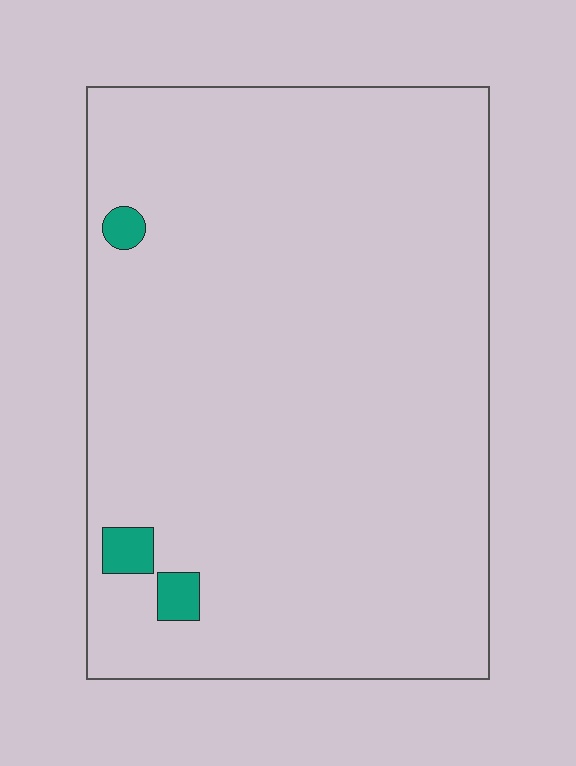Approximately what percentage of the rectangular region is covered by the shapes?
Approximately 5%.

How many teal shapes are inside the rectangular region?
3.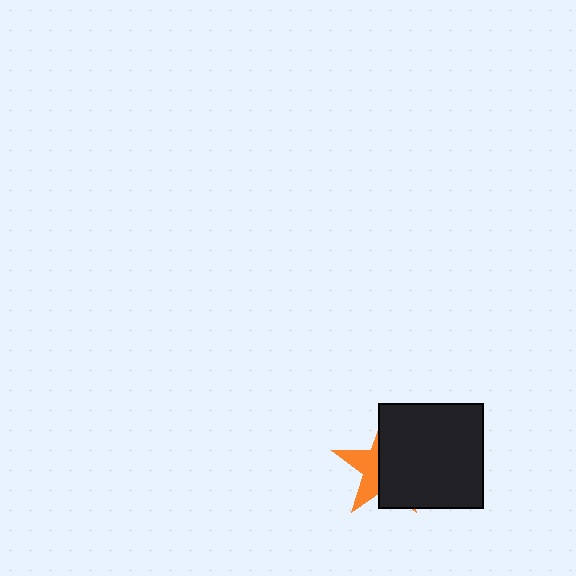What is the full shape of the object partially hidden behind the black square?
The partially hidden object is an orange star.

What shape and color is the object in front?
The object in front is a black square.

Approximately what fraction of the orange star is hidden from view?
Roughly 62% of the orange star is hidden behind the black square.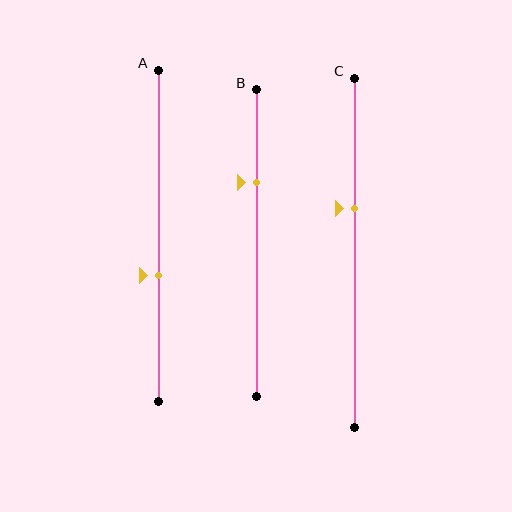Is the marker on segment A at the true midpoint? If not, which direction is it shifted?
No, the marker on segment A is shifted downward by about 12% of the segment length.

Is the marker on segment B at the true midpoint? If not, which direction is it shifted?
No, the marker on segment B is shifted upward by about 20% of the segment length.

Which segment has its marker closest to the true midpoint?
Segment A has its marker closest to the true midpoint.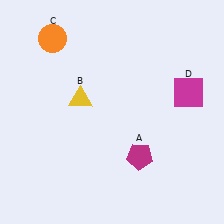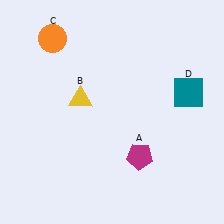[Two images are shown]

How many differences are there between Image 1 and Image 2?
There is 1 difference between the two images.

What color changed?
The square (D) changed from magenta in Image 1 to teal in Image 2.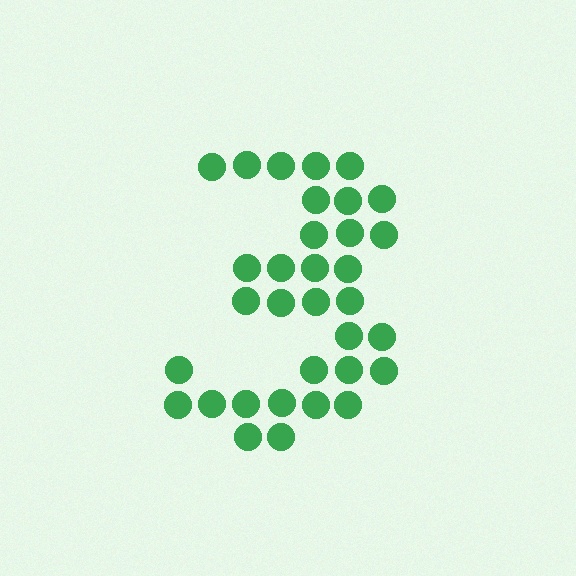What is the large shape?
The large shape is the digit 3.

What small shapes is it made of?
It is made of small circles.